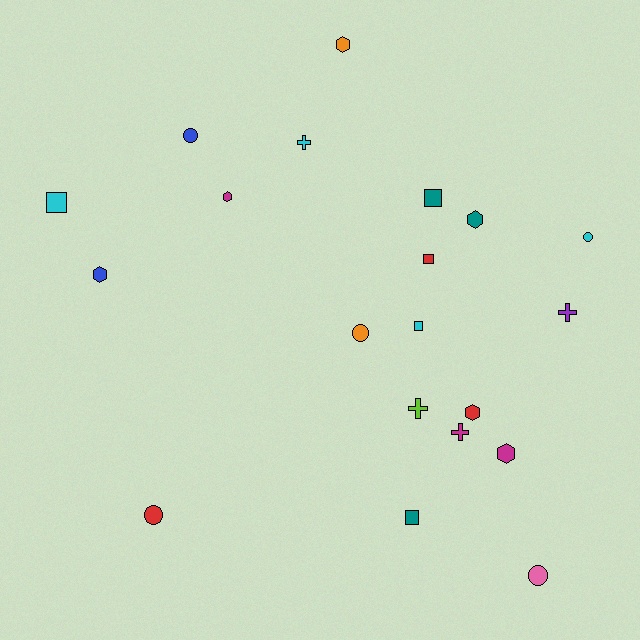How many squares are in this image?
There are 5 squares.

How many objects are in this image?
There are 20 objects.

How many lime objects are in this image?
There is 1 lime object.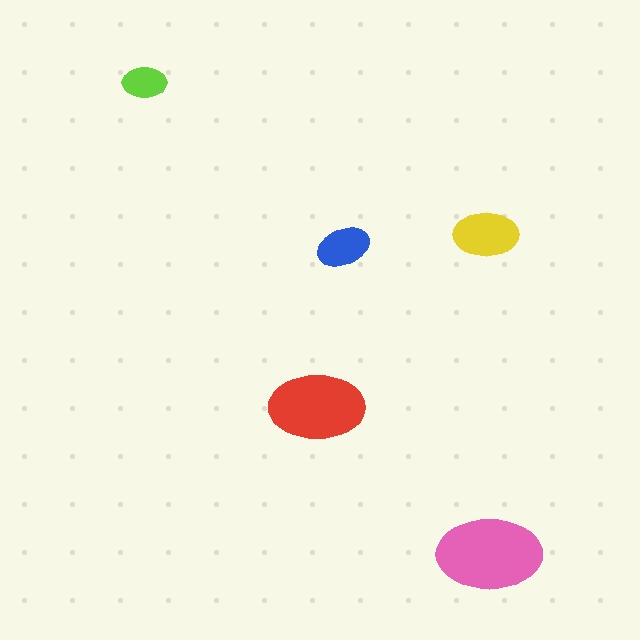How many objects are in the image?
There are 5 objects in the image.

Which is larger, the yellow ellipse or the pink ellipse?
The pink one.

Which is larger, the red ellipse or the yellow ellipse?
The red one.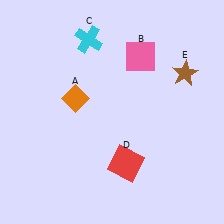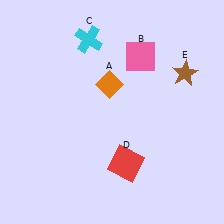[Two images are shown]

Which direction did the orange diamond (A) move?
The orange diamond (A) moved right.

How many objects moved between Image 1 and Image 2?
1 object moved between the two images.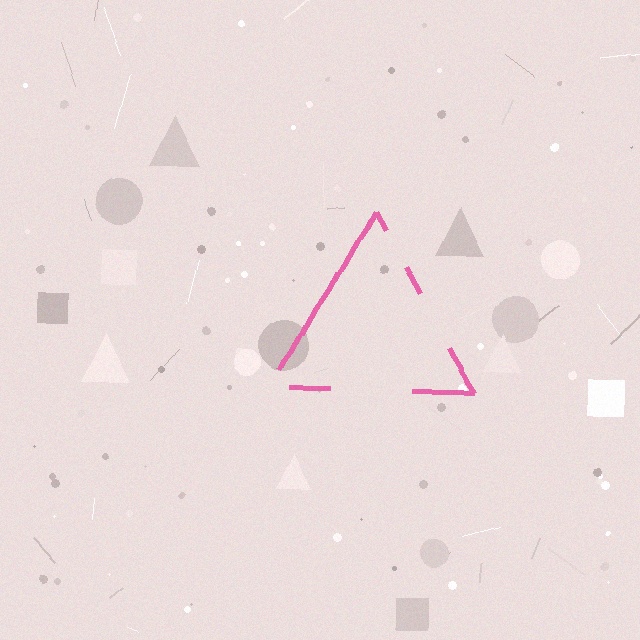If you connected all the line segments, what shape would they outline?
They would outline a triangle.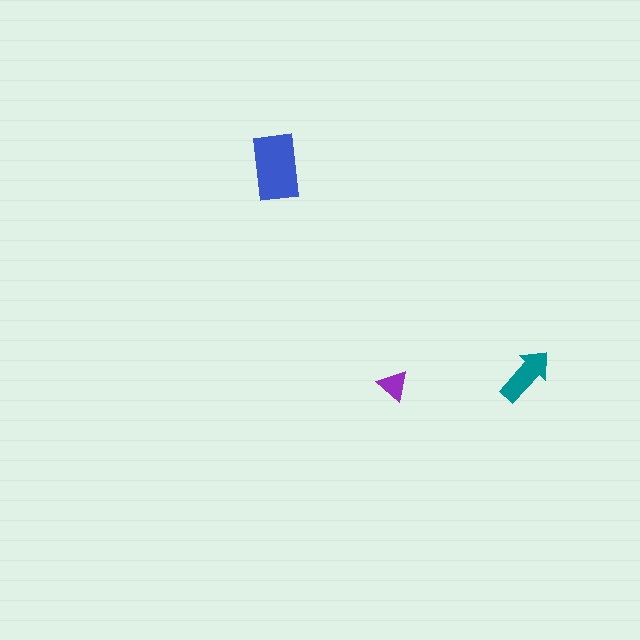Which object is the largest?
The blue rectangle.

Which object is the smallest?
The purple triangle.